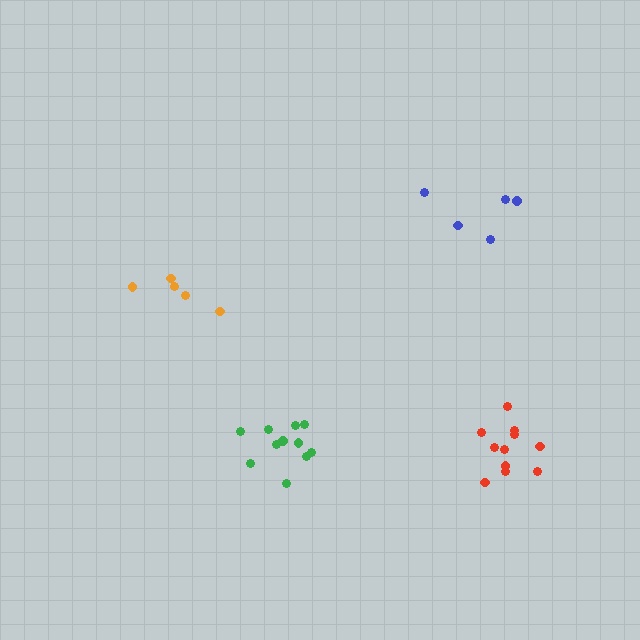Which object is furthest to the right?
The red cluster is rightmost.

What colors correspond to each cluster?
The clusters are colored: orange, green, blue, red.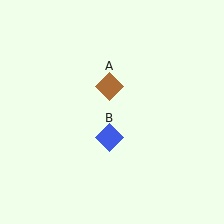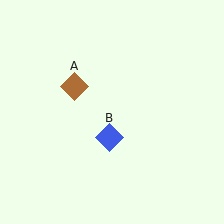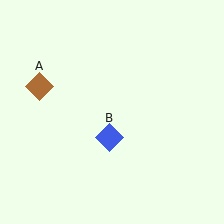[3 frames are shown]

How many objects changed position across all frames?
1 object changed position: brown diamond (object A).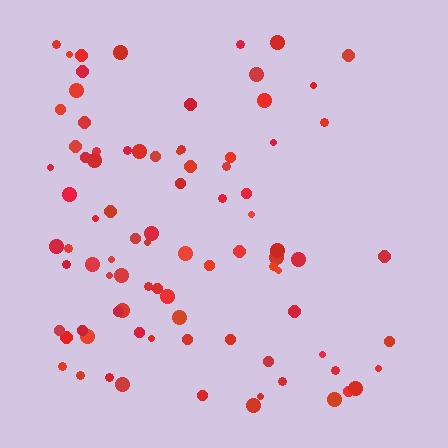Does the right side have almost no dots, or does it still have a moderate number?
Still a moderate number, just noticeably fewer than the left.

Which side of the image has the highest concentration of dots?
The left.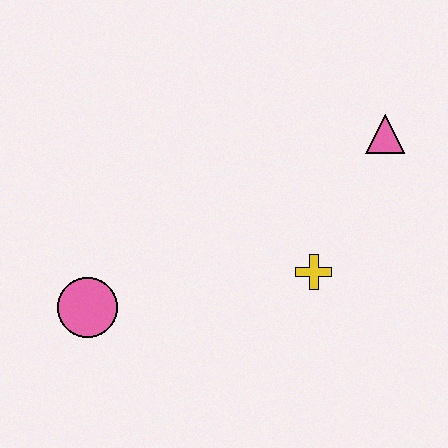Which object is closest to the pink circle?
The yellow cross is closest to the pink circle.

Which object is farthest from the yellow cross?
The pink circle is farthest from the yellow cross.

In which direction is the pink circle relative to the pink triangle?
The pink circle is to the left of the pink triangle.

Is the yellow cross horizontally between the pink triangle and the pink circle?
Yes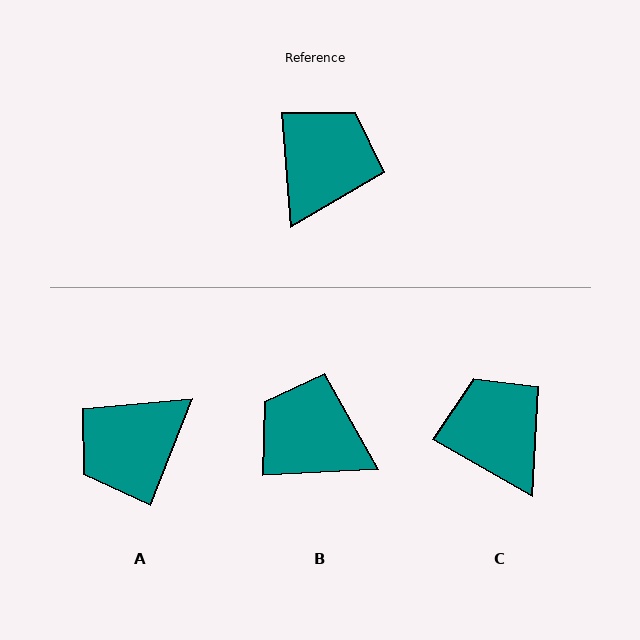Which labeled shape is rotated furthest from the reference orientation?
A, about 155 degrees away.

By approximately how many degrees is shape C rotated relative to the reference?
Approximately 57 degrees counter-clockwise.